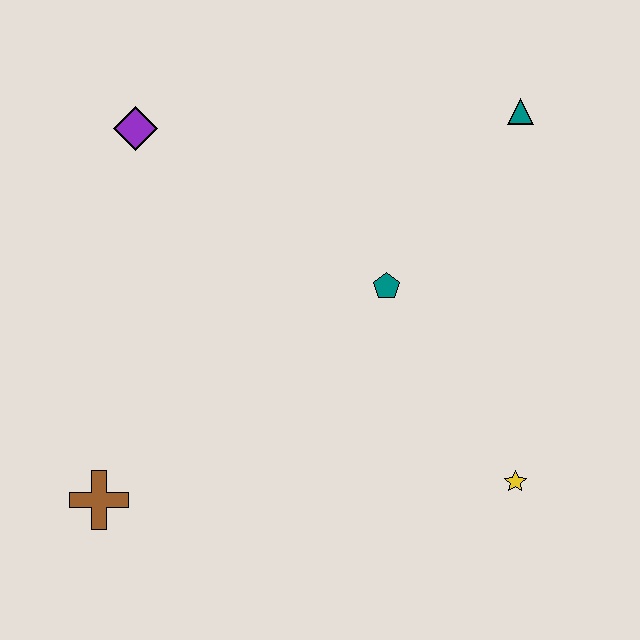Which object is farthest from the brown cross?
The teal triangle is farthest from the brown cross.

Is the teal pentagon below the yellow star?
No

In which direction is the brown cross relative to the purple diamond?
The brown cross is below the purple diamond.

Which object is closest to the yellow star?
The teal pentagon is closest to the yellow star.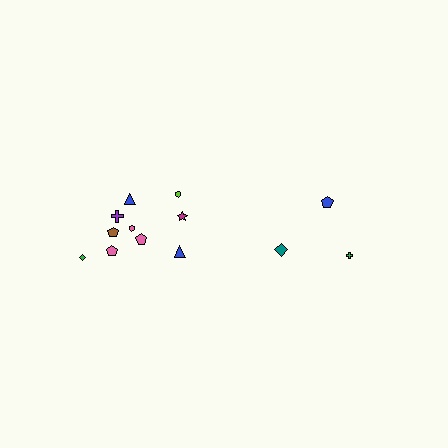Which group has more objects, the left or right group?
The left group.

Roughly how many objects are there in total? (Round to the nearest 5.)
Roughly 15 objects in total.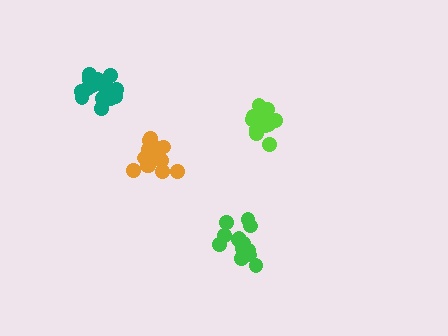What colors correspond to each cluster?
The clusters are colored: orange, lime, green, teal.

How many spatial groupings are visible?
There are 4 spatial groupings.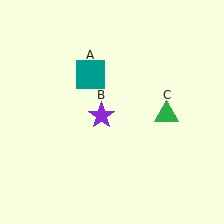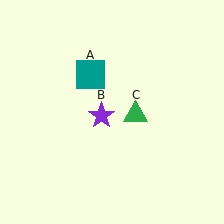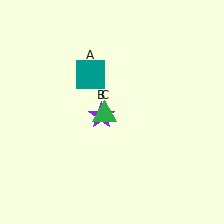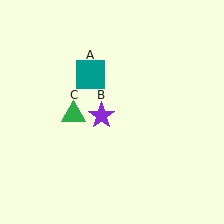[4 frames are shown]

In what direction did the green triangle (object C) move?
The green triangle (object C) moved left.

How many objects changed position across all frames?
1 object changed position: green triangle (object C).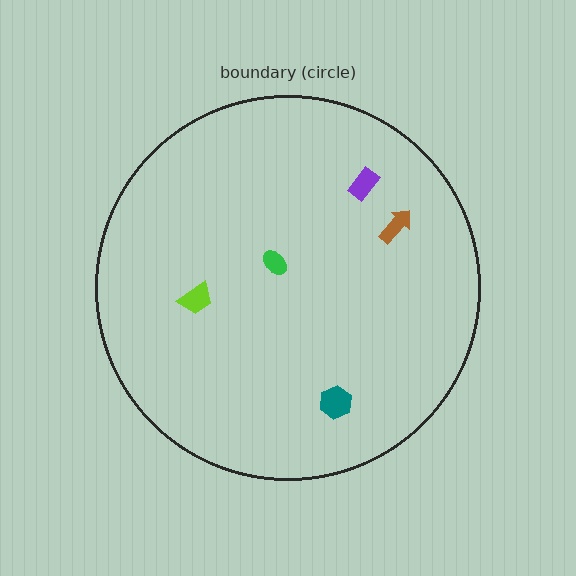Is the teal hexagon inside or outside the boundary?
Inside.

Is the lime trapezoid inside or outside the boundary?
Inside.